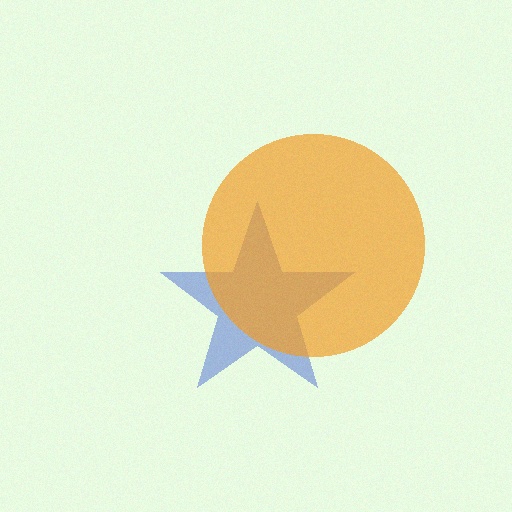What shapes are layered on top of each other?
The layered shapes are: a blue star, an orange circle.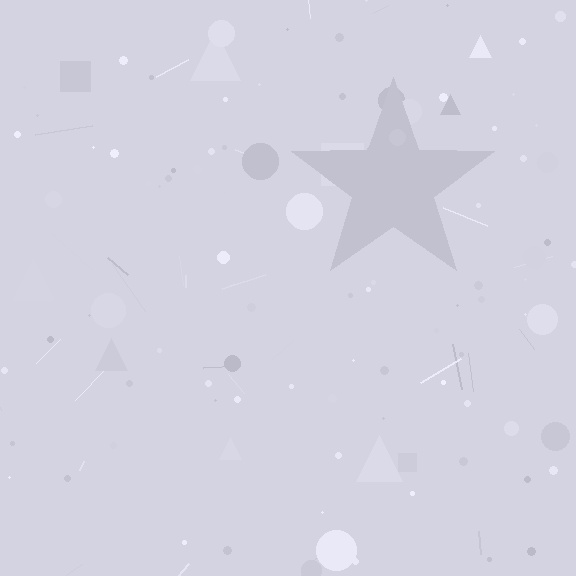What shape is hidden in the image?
A star is hidden in the image.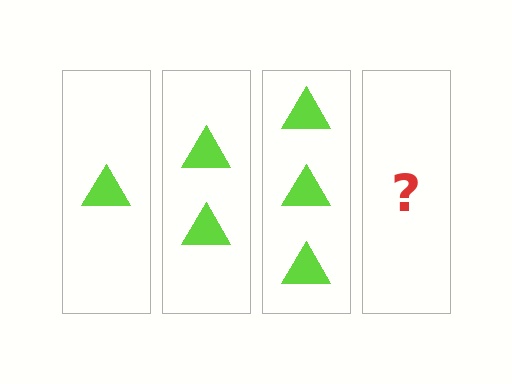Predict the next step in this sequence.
The next step is 4 triangles.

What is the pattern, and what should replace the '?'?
The pattern is that each step adds one more triangle. The '?' should be 4 triangles.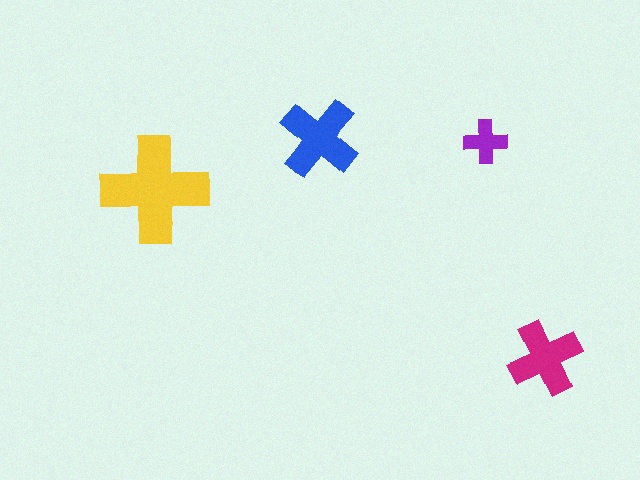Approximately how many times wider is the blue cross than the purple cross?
About 2 times wider.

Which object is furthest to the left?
The yellow cross is leftmost.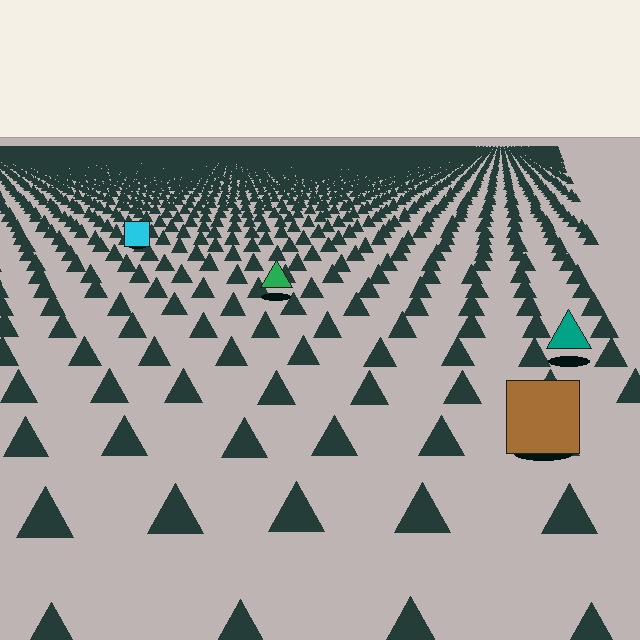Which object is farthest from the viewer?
The cyan square is farthest from the viewer. It appears smaller and the ground texture around it is denser.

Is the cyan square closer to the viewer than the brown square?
No. The brown square is closer — you can tell from the texture gradient: the ground texture is coarser near it.